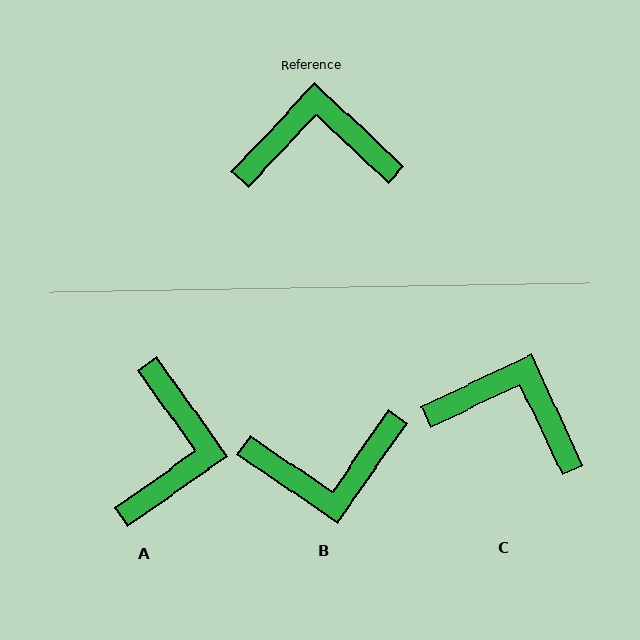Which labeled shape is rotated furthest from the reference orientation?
B, about 171 degrees away.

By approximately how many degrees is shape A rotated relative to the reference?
Approximately 101 degrees clockwise.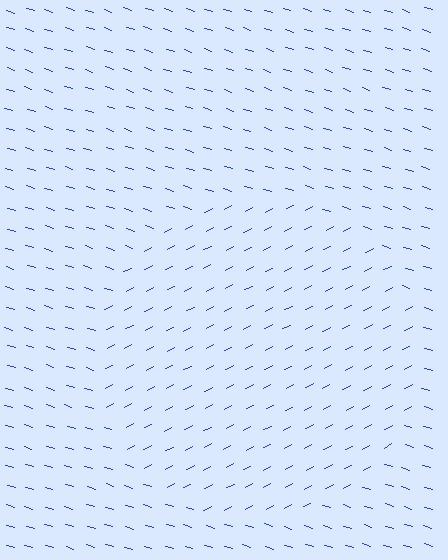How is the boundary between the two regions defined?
The boundary is defined purely by a change in line orientation (approximately 45 degrees difference). All lines are the same color and thickness.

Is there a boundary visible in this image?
Yes, there is a texture boundary formed by a change in line orientation.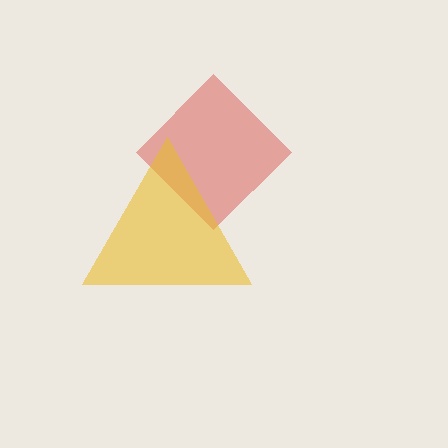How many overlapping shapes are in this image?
There are 2 overlapping shapes in the image.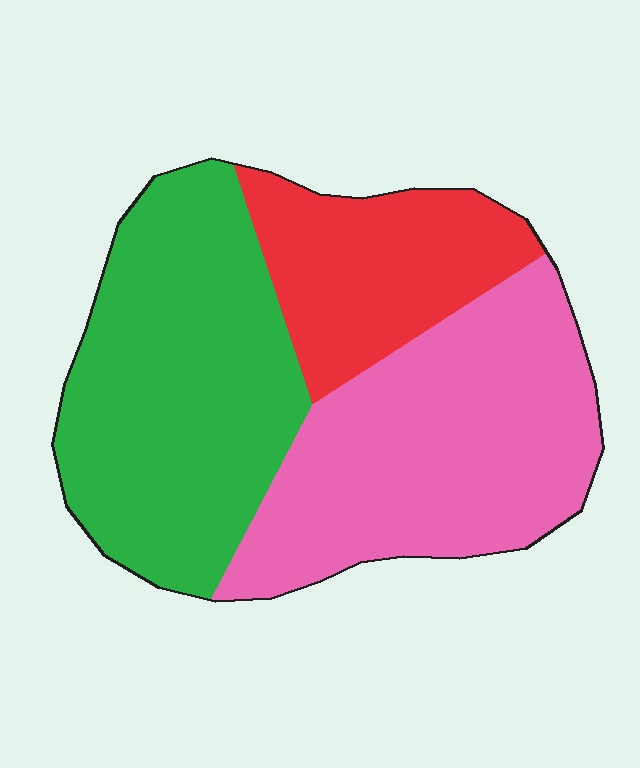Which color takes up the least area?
Red, at roughly 20%.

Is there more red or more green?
Green.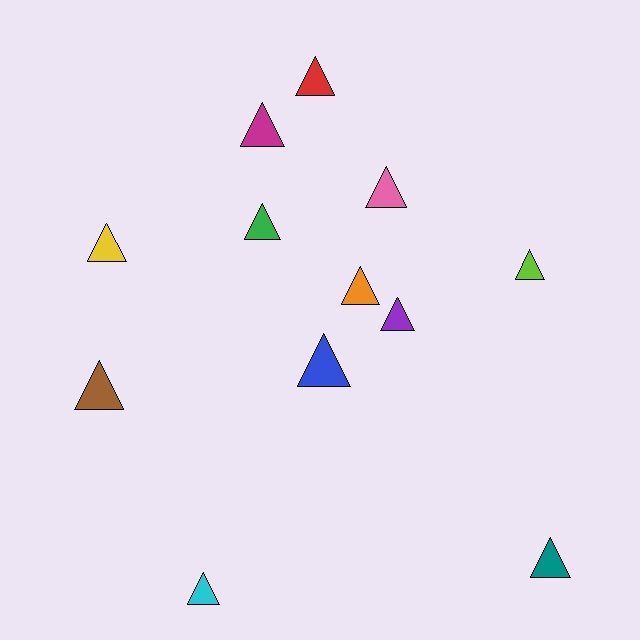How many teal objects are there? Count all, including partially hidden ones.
There is 1 teal object.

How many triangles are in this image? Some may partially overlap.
There are 12 triangles.